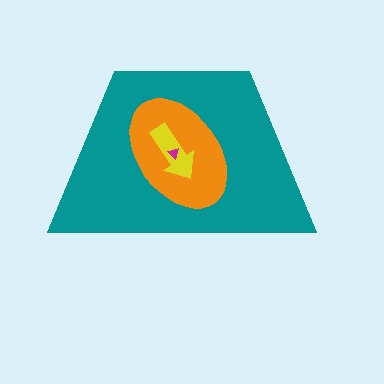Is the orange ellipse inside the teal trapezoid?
Yes.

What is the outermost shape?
The teal trapezoid.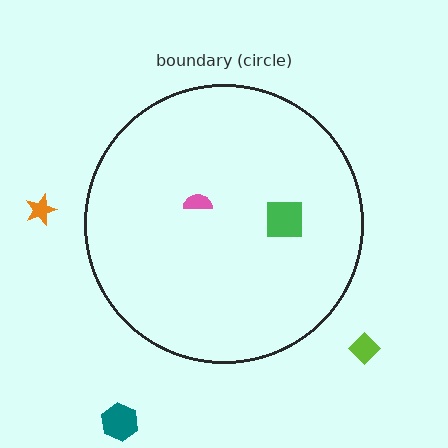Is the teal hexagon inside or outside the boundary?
Outside.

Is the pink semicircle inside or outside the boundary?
Inside.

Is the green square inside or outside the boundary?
Inside.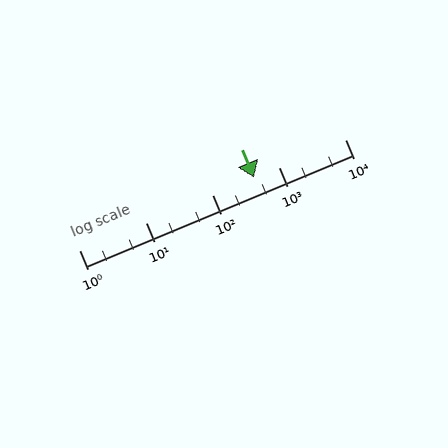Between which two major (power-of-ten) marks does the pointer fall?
The pointer is between 100 and 1000.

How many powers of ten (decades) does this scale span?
The scale spans 4 decades, from 1 to 10000.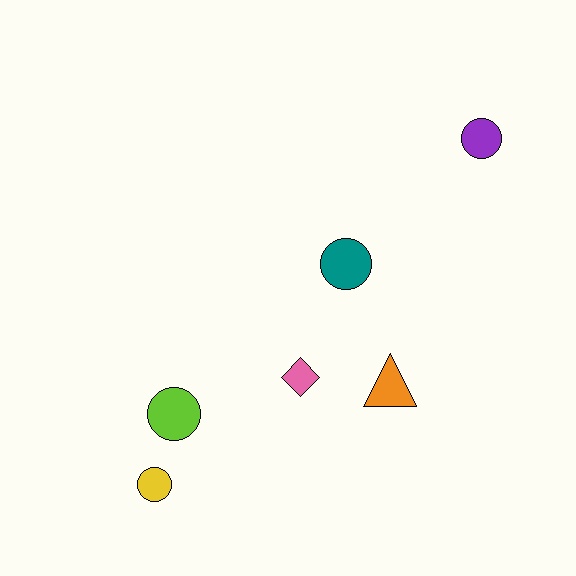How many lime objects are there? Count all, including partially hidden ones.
There is 1 lime object.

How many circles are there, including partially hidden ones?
There are 4 circles.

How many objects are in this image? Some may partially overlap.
There are 6 objects.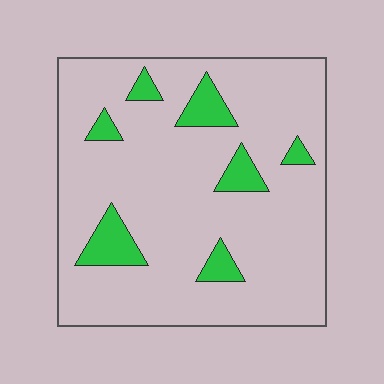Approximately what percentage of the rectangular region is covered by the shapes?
Approximately 10%.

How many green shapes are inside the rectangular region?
7.